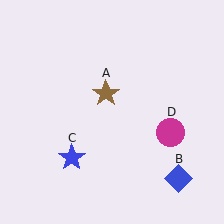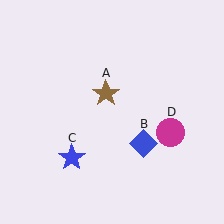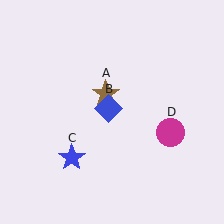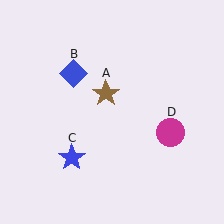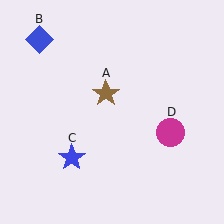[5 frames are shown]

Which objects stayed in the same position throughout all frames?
Brown star (object A) and blue star (object C) and magenta circle (object D) remained stationary.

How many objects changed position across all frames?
1 object changed position: blue diamond (object B).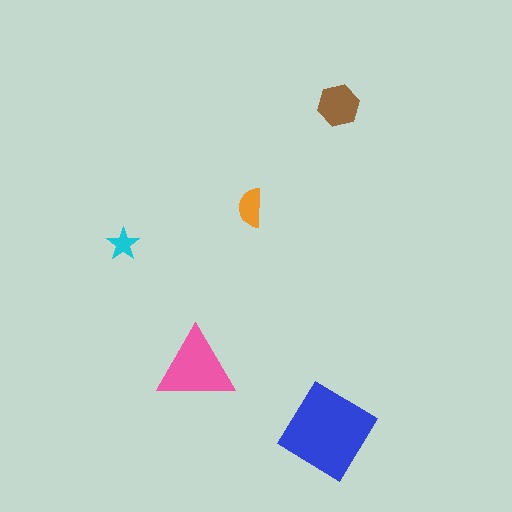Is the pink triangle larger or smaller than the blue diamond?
Smaller.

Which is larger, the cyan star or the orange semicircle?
The orange semicircle.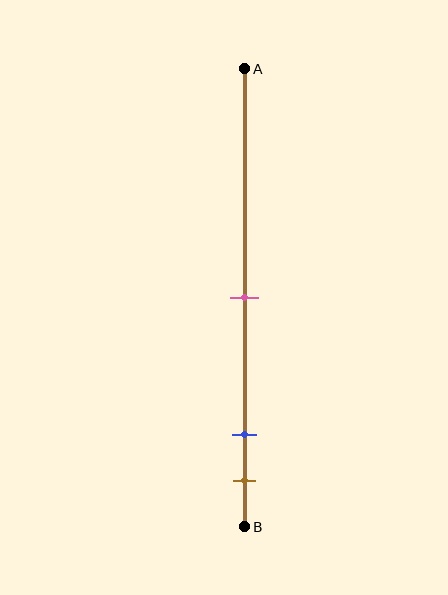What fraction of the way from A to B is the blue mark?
The blue mark is approximately 80% (0.8) of the way from A to B.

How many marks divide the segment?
There are 3 marks dividing the segment.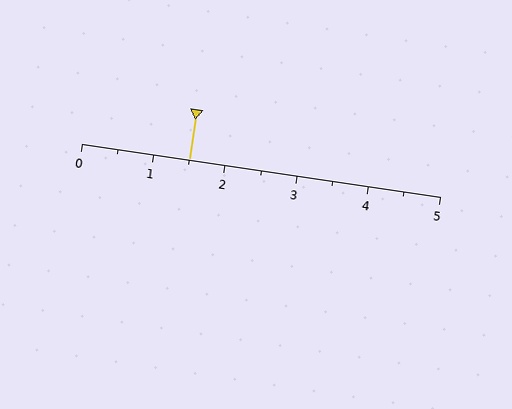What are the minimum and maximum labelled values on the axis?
The axis runs from 0 to 5.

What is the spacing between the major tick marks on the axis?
The major ticks are spaced 1 apart.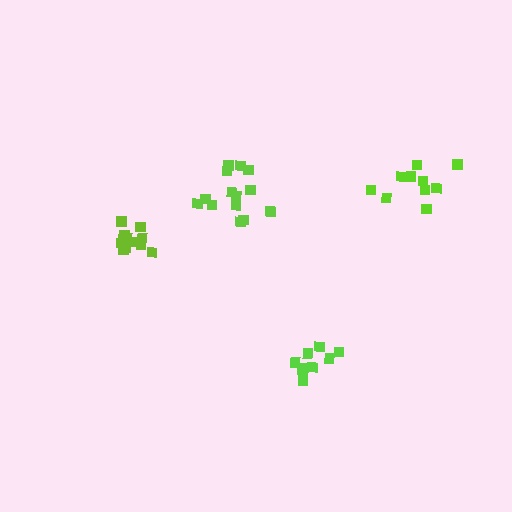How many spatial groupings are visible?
There are 4 spatial groupings.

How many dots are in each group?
Group 1: 10 dots, Group 2: 9 dots, Group 3: 12 dots, Group 4: 15 dots (46 total).